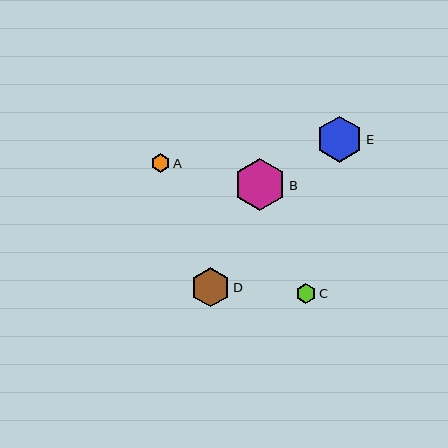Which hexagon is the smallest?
Hexagon A is the smallest with a size of approximately 18 pixels.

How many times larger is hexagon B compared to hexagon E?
Hexagon B is approximately 1.1 times the size of hexagon E.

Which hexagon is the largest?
Hexagon B is the largest with a size of approximately 52 pixels.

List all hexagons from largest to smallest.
From largest to smallest: B, E, D, C, A.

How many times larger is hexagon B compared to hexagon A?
Hexagon B is approximately 2.8 times the size of hexagon A.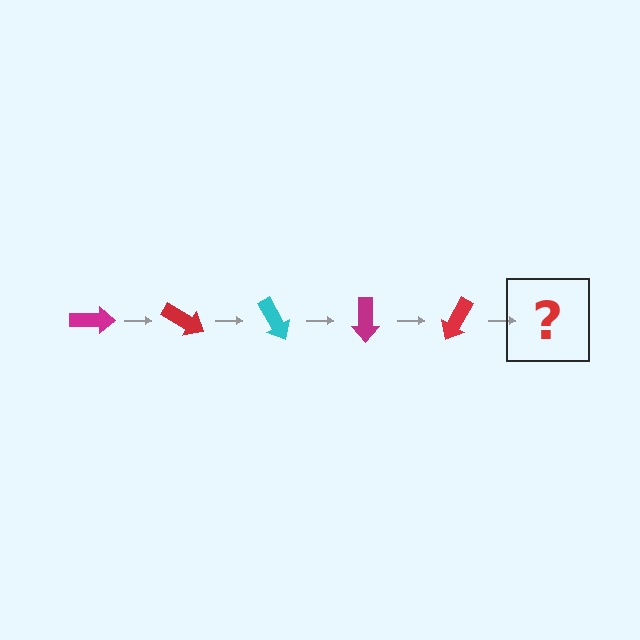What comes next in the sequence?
The next element should be a cyan arrow, rotated 150 degrees from the start.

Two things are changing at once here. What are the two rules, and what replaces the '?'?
The two rules are that it rotates 30 degrees each step and the color cycles through magenta, red, and cyan. The '?' should be a cyan arrow, rotated 150 degrees from the start.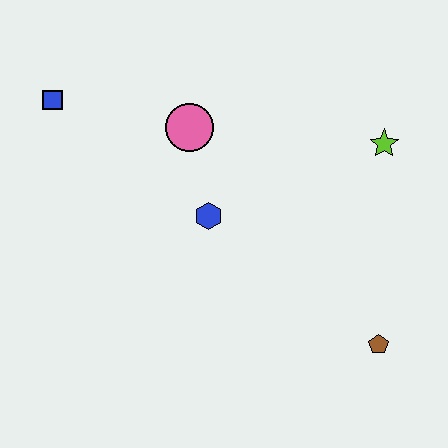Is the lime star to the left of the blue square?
No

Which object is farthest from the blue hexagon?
The brown pentagon is farthest from the blue hexagon.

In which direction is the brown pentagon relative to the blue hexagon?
The brown pentagon is to the right of the blue hexagon.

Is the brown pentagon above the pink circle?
No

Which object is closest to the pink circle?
The blue hexagon is closest to the pink circle.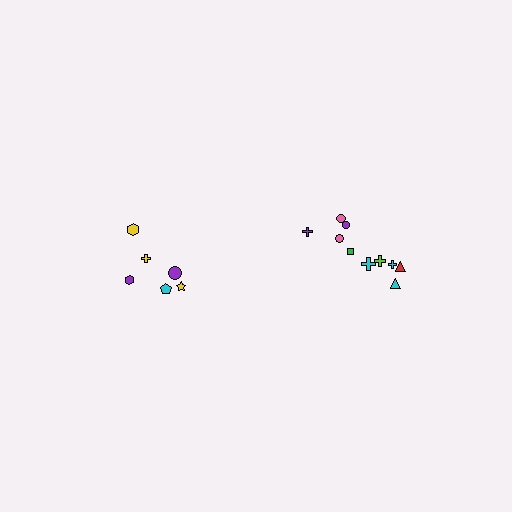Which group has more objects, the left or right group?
The right group.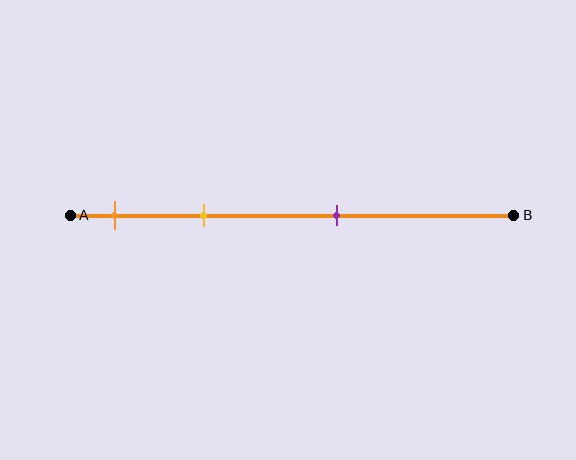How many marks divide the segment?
There are 3 marks dividing the segment.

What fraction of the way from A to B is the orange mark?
The orange mark is approximately 10% (0.1) of the way from A to B.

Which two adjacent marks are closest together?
The orange and yellow marks are the closest adjacent pair.